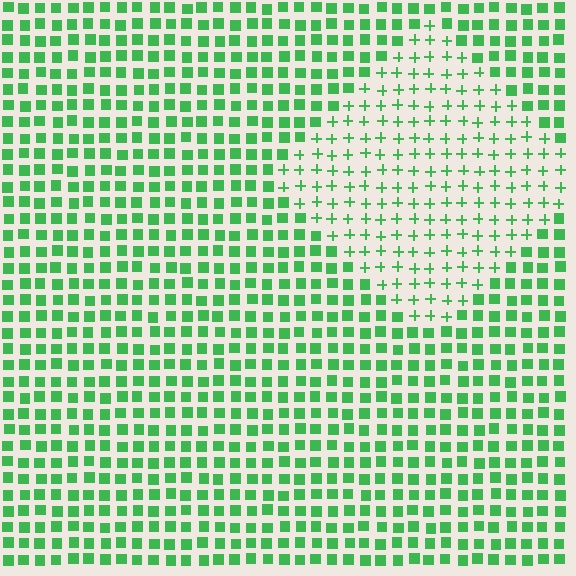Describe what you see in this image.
The image is filled with small green elements arranged in a uniform grid. A diamond-shaped region contains plus signs, while the surrounding area contains squares. The boundary is defined purely by the change in element shape.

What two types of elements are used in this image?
The image uses plus signs inside the diamond region and squares outside it.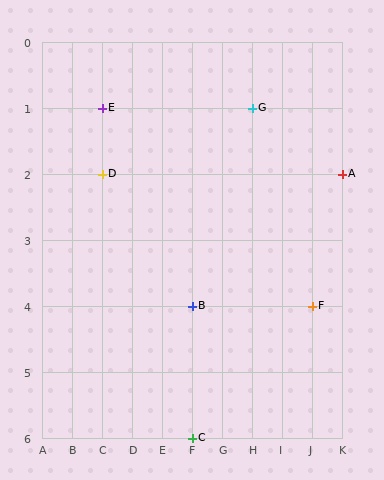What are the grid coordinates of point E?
Point E is at grid coordinates (C, 1).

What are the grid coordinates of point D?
Point D is at grid coordinates (C, 2).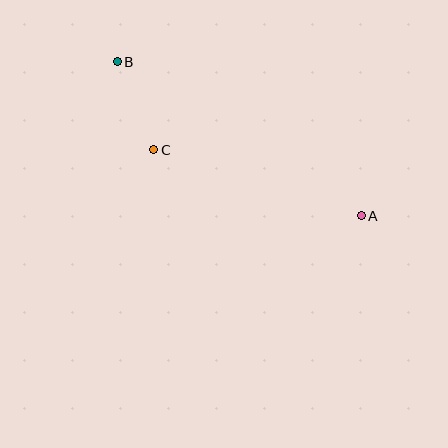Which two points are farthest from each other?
Points A and B are farthest from each other.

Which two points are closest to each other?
Points B and C are closest to each other.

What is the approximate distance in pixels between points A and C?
The distance between A and C is approximately 218 pixels.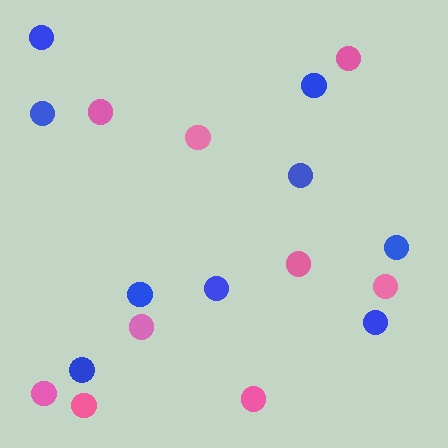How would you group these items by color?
There are 2 groups: one group of pink circles (9) and one group of blue circles (9).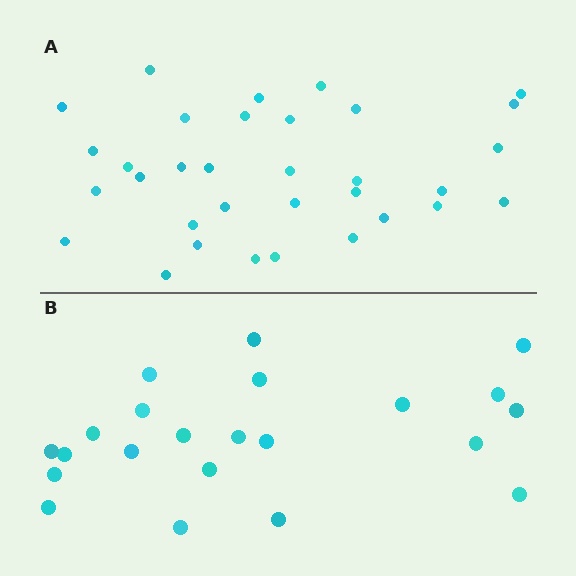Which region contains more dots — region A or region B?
Region A (the top region) has more dots.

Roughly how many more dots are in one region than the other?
Region A has roughly 12 or so more dots than region B.